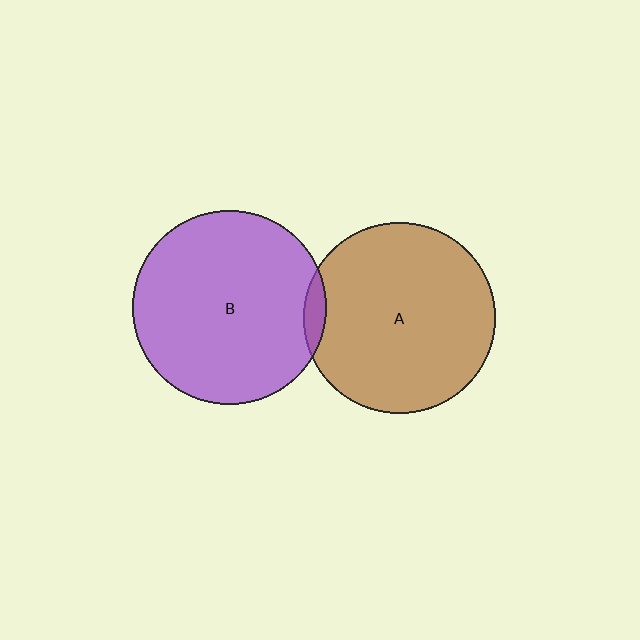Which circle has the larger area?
Circle B (purple).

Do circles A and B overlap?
Yes.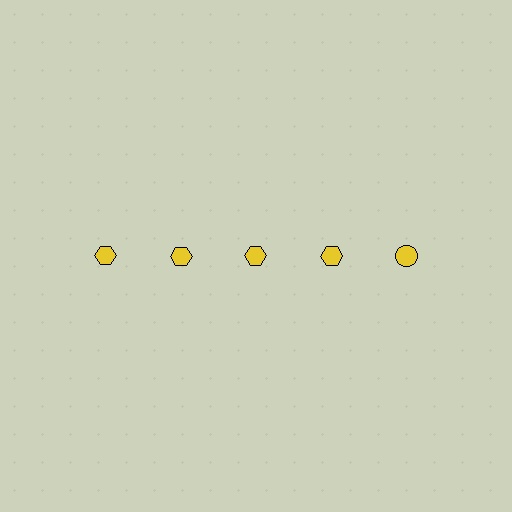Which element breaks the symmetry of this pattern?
The yellow circle in the top row, rightmost column breaks the symmetry. All other shapes are yellow hexagons.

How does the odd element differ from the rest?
It has a different shape: circle instead of hexagon.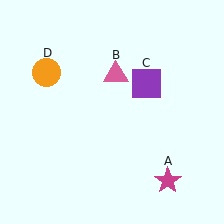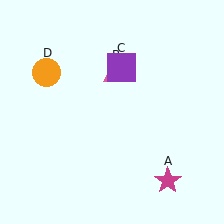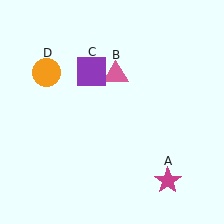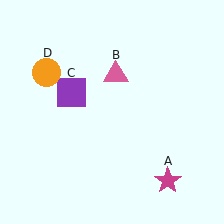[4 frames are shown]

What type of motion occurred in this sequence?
The purple square (object C) rotated counterclockwise around the center of the scene.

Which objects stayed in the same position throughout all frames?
Magenta star (object A) and pink triangle (object B) and orange circle (object D) remained stationary.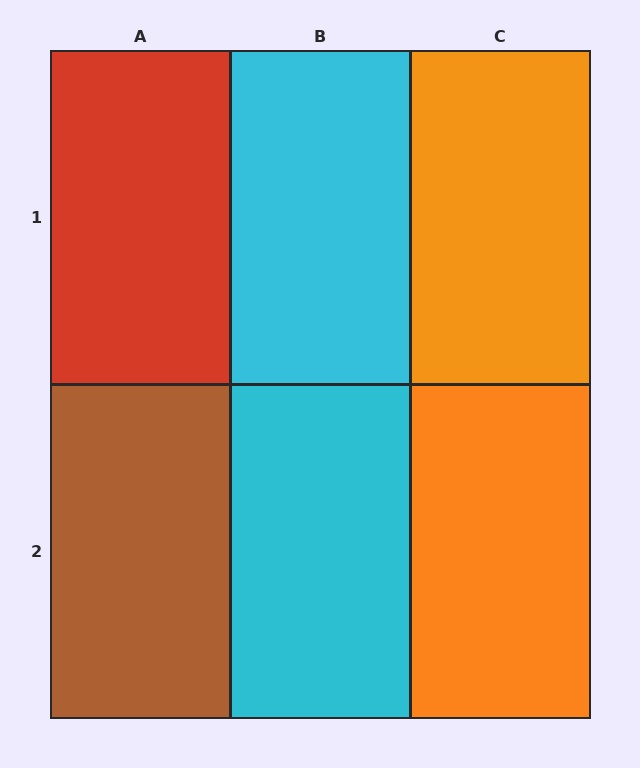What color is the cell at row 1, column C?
Orange.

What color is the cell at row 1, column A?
Red.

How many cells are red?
1 cell is red.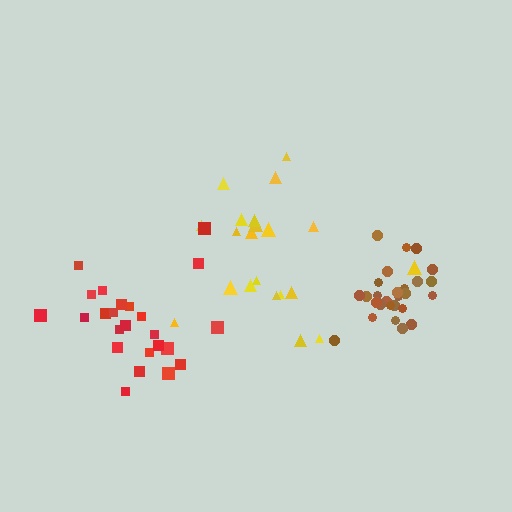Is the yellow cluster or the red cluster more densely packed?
Red.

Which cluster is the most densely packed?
Brown.